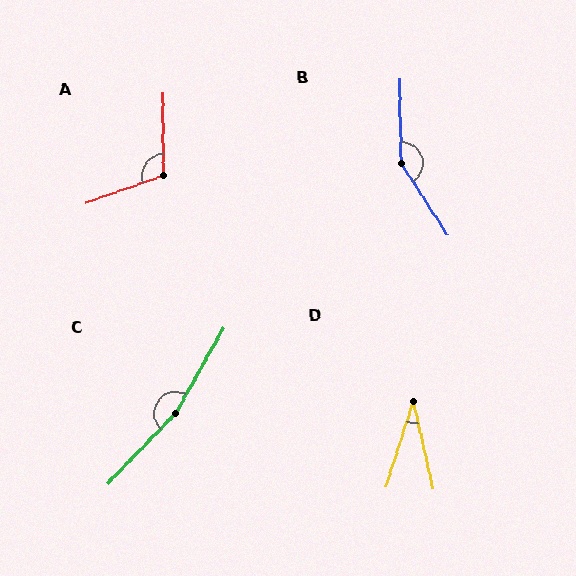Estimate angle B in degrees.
Approximately 148 degrees.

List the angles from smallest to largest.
D (30°), A (109°), B (148°), C (166°).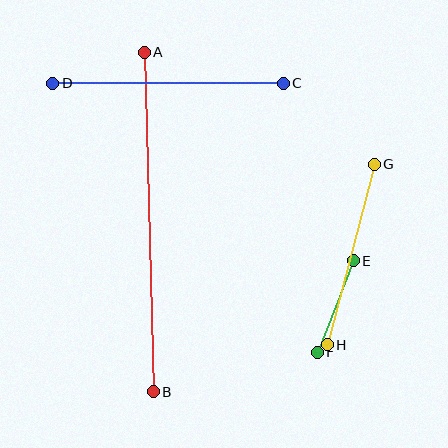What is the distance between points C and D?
The distance is approximately 231 pixels.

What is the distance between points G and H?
The distance is approximately 187 pixels.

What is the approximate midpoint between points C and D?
The midpoint is at approximately (168, 83) pixels.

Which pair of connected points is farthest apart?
Points A and B are farthest apart.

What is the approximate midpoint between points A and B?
The midpoint is at approximately (149, 222) pixels.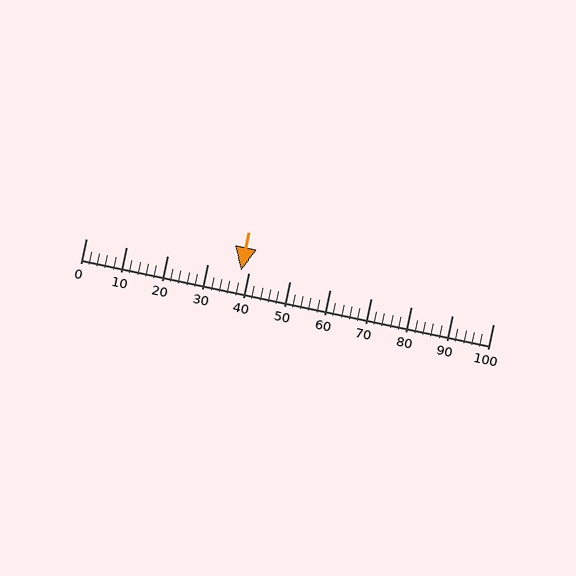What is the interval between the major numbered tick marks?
The major tick marks are spaced 10 units apart.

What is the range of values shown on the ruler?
The ruler shows values from 0 to 100.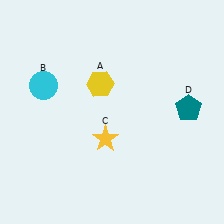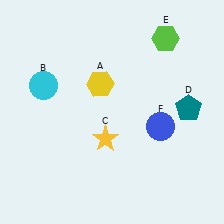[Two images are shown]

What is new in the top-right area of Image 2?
A lime hexagon (E) was added in the top-right area of Image 2.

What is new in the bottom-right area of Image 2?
A blue circle (F) was added in the bottom-right area of Image 2.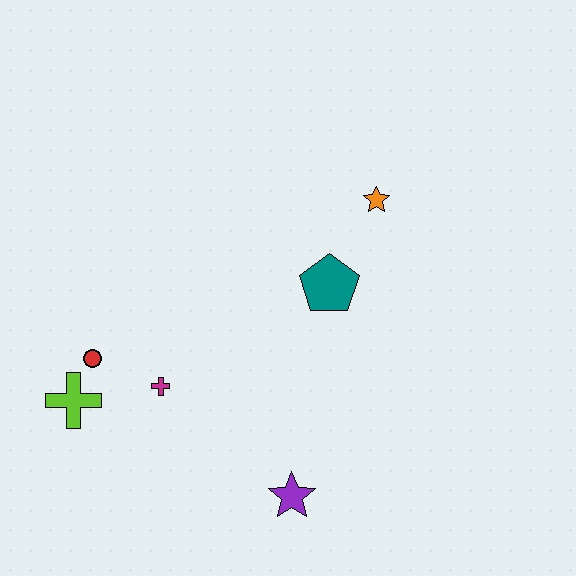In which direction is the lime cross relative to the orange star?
The lime cross is to the left of the orange star.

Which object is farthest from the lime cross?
The orange star is farthest from the lime cross.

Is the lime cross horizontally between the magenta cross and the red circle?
No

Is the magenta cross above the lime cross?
Yes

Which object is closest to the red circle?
The lime cross is closest to the red circle.